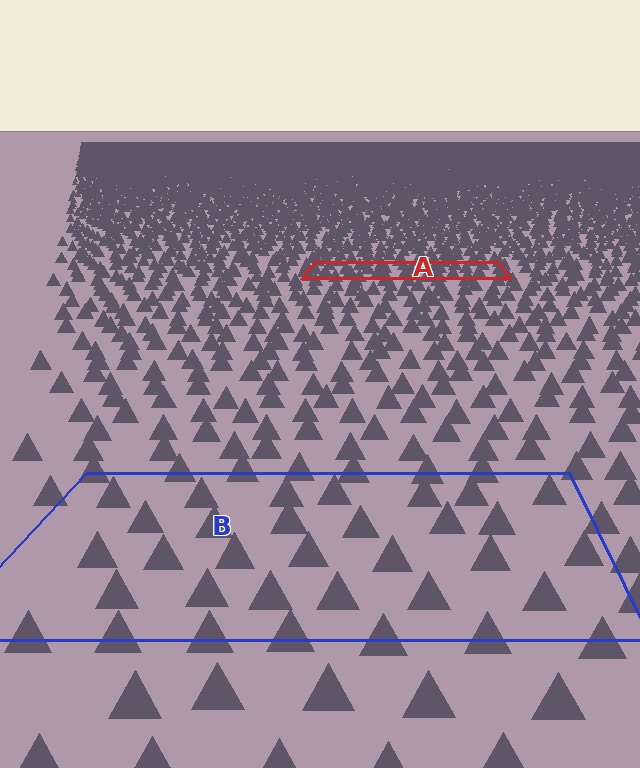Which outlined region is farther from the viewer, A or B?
Region A is farther from the viewer — the texture elements inside it appear smaller and more densely packed.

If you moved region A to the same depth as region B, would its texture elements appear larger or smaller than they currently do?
They would appear larger. At a closer depth, the same texture elements are projected at a bigger on-screen size.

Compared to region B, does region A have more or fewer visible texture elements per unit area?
Region A has more texture elements per unit area — they are packed more densely because it is farther away.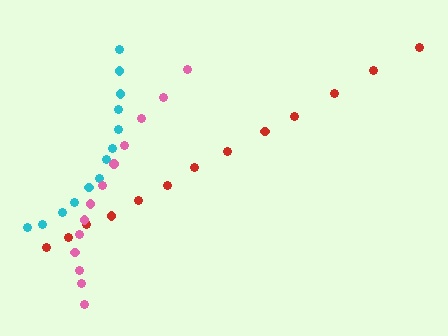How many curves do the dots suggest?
There are 3 distinct paths.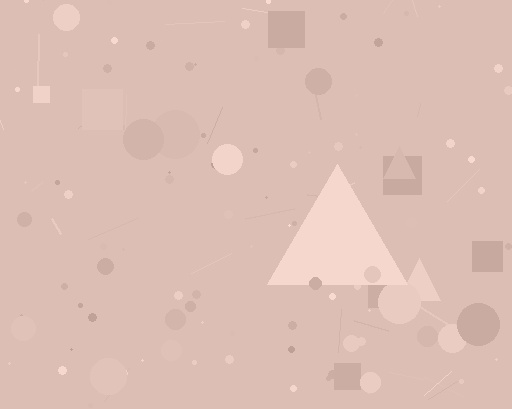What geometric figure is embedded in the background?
A triangle is embedded in the background.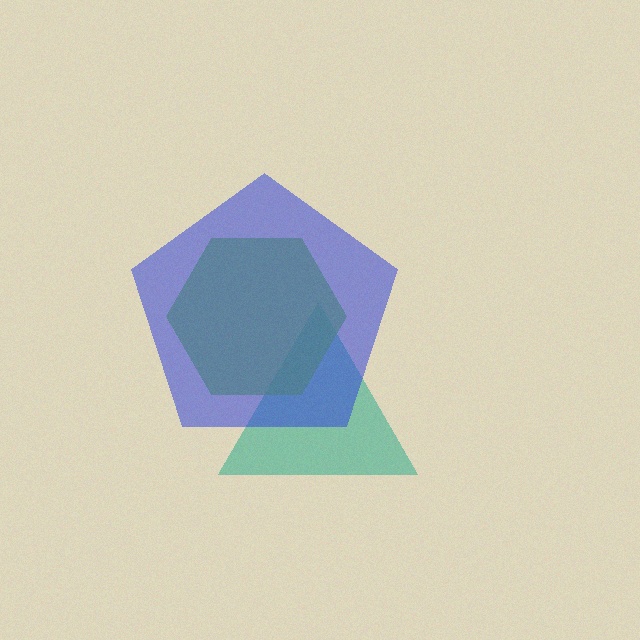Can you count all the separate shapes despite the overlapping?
Yes, there are 3 separate shapes.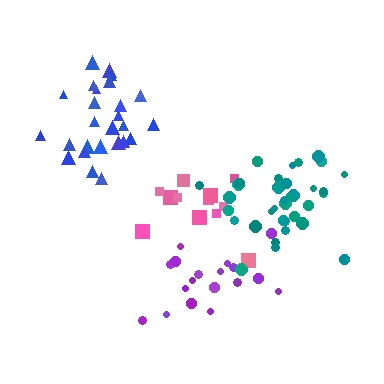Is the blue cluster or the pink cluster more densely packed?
Blue.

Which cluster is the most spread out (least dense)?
Pink.